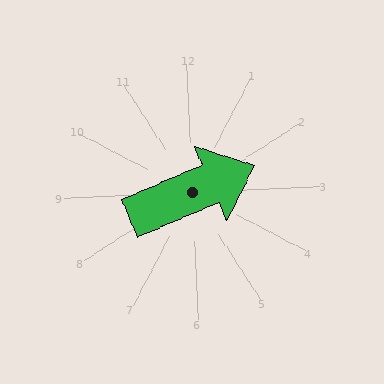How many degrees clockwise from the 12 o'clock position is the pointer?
Approximately 69 degrees.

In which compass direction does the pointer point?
East.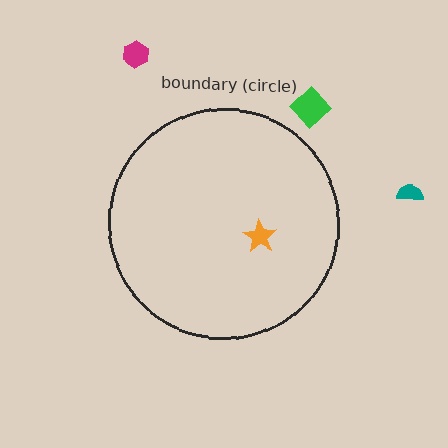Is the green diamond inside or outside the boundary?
Outside.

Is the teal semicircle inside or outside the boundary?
Outside.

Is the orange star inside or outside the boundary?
Inside.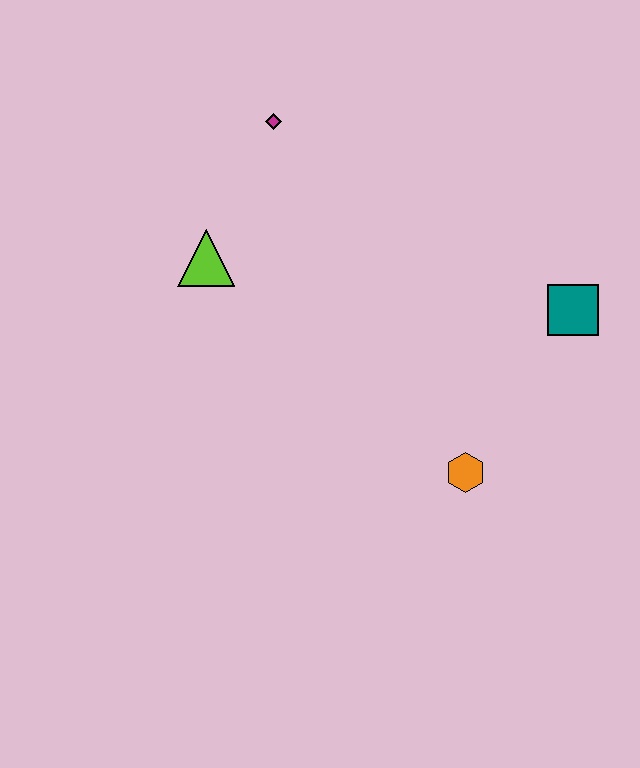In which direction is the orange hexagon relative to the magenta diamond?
The orange hexagon is below the magenta diamond.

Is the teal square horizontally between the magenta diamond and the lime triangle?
No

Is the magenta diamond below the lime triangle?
No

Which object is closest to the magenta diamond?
The lime triangle is closest to the magenta diamond.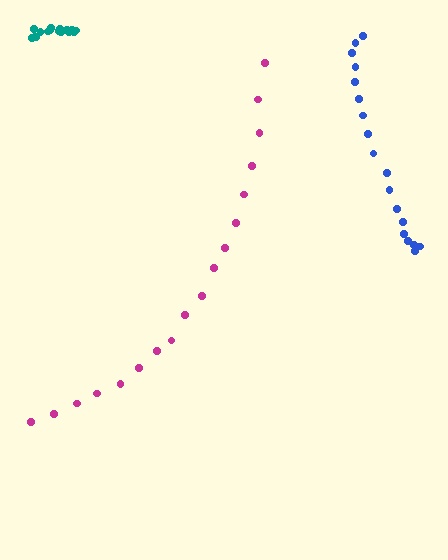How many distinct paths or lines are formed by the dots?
There are 3 distinct paths.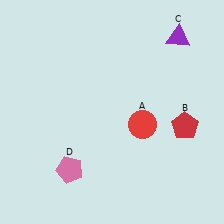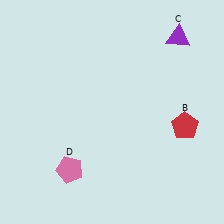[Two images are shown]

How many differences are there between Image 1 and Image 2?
There is 1 difference between the two images.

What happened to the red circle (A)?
The red circle (A) was removed in Image 2. It was in the bottom-right area of Image 1.